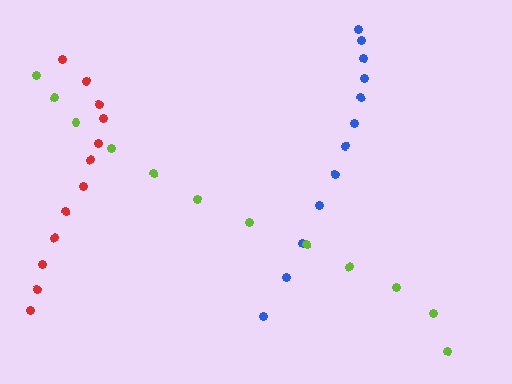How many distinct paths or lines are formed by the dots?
There are 3 distinct paths.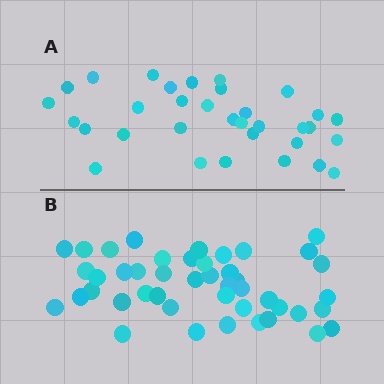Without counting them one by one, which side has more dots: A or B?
Region B (the bottom region) has more dots.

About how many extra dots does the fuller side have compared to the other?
Region B has roughly 12 or so more dots than region A.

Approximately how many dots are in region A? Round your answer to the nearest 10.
About 30 dots. (The exact count is 33, which rounds to 30.)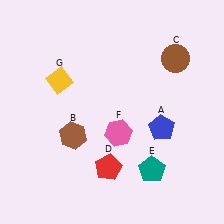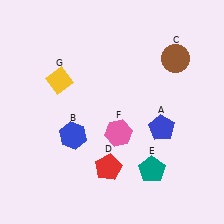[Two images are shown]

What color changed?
The hexagon (B) changed from brown in Image 1 to blue in Image 2.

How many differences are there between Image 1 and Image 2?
There is 1 difference between the two images.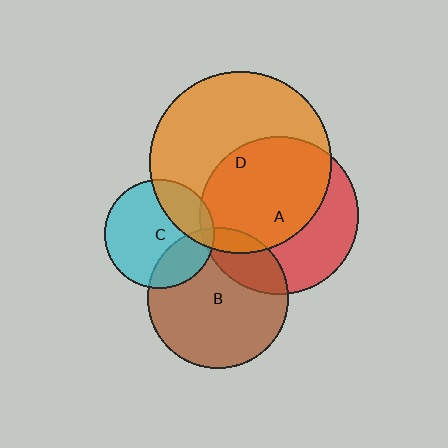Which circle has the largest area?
Circle D (orange).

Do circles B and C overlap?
Yes.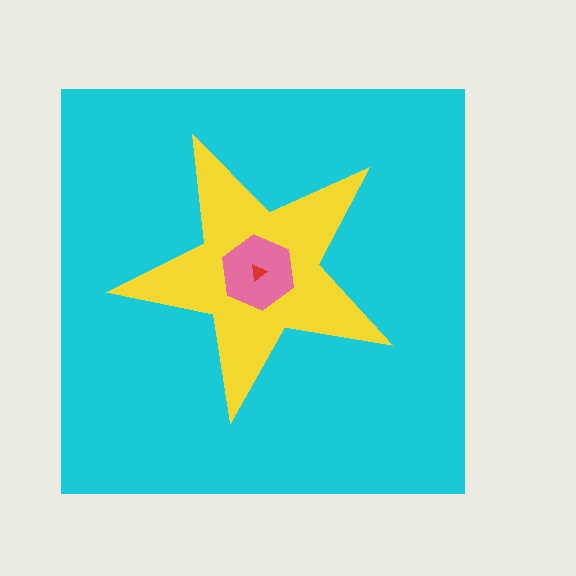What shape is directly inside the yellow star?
The pink hexagon.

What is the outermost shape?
The cyan square.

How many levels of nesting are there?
4.